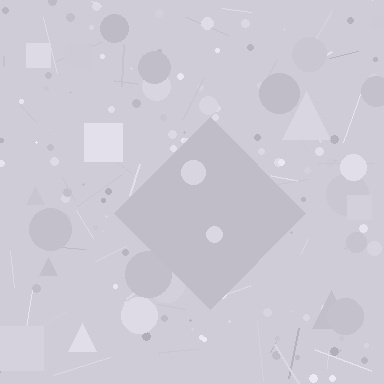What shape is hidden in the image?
A diamond is hidden in the image.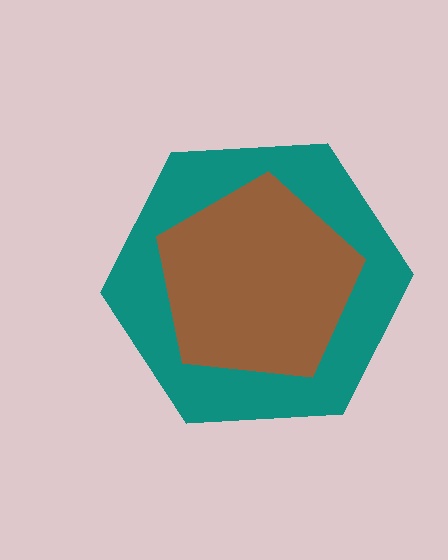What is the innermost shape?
The brown pentagon.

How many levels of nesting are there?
2.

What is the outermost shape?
The teal hexagon.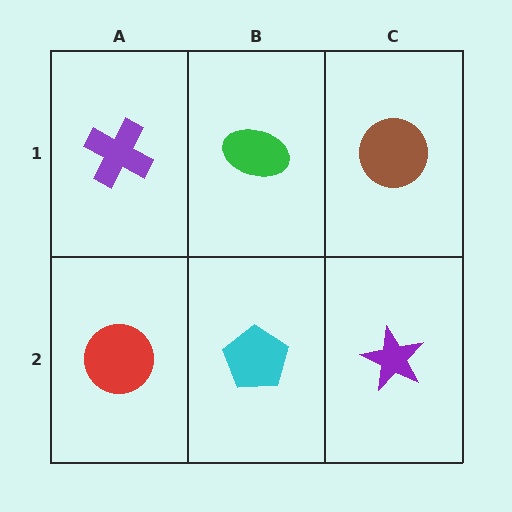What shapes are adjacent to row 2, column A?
A purple cross (row 1, column A), a cyan pentagon (row 2, column B).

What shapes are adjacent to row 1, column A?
A red circle (row 2, column A), a green ellipse (row 1, column B).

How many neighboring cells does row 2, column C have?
2.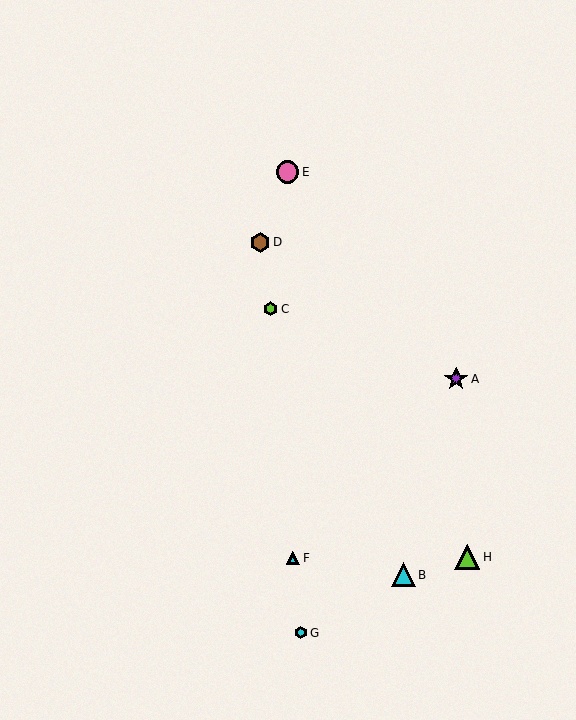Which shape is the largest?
The lime triangle (labeled H) is the largest.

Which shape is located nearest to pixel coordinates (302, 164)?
The pink circle (labeled E) at (287, 172) is nearest to that location.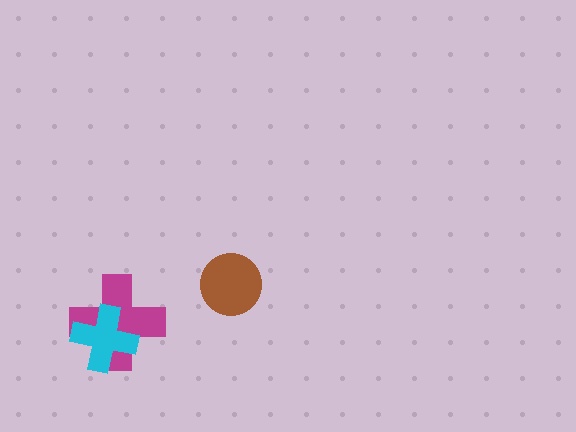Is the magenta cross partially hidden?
Yes, it is partially covered by another shape.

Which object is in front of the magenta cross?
The cyan cross is in front of the magenta cross.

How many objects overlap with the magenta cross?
1 object overlaps with the magenta cross.